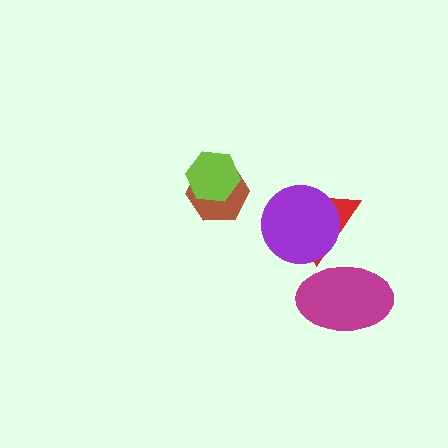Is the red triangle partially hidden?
Yes, it is partially covered by another shape.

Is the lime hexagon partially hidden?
No, no other shape covers it.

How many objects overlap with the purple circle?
1 object overlaps with the purple circle.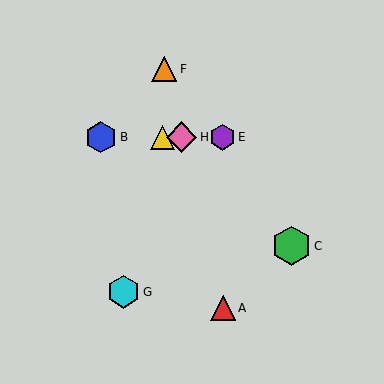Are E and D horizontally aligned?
Yes, both are at y≈137.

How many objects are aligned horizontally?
4 objects (B, D, E, H) are aligned horizontally.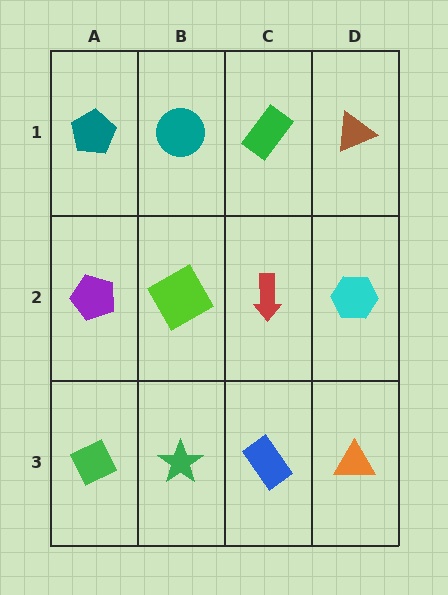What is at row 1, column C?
A green rectangle.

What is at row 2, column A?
A purple pentagon.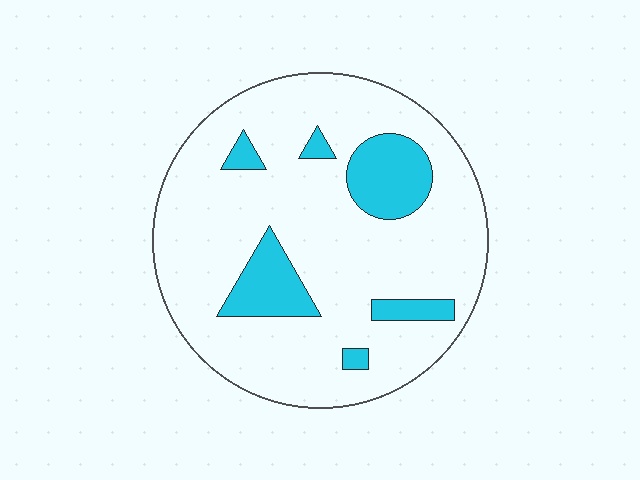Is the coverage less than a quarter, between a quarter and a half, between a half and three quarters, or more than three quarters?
Less than a quarter.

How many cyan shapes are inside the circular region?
6.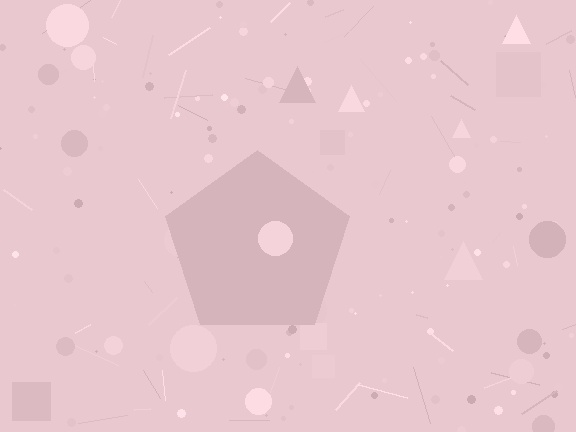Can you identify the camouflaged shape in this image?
The camouflaged shape is a pentagon.